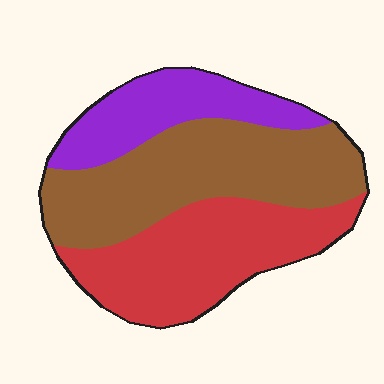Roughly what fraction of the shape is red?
Red covers roughly 35% of the shape.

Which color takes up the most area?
Brown, at roughly 40%.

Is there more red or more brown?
Brown.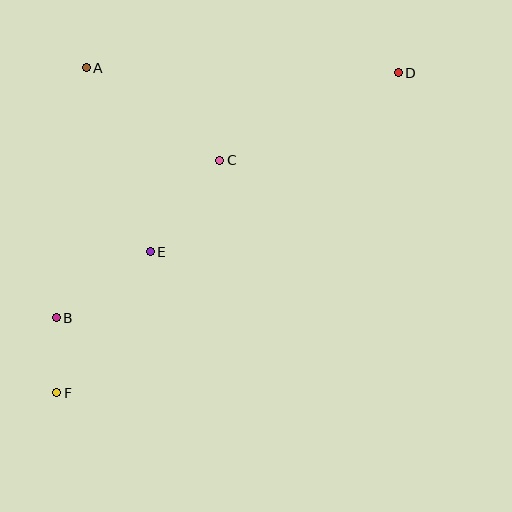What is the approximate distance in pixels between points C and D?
The distance between C and D is approximately 199 pixels.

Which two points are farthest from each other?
Points D and F are farthest from each other.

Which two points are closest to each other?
Points B and F are closest to each other.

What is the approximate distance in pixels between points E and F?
The distance between E and F is approximately 170 pixels.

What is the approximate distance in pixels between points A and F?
The distance between A and F is approximately 327 pixels.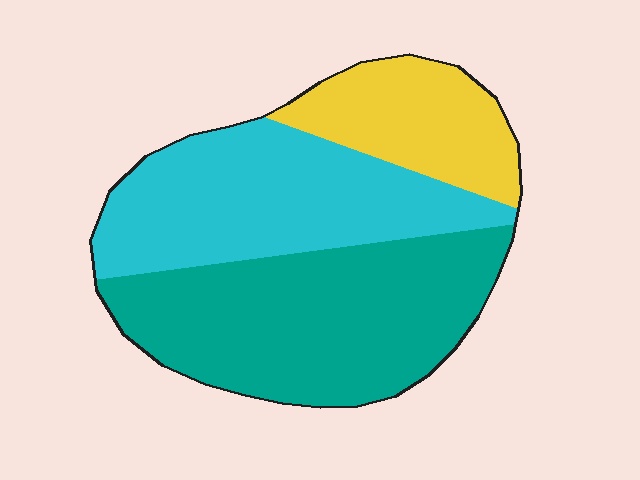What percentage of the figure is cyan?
Cyan covers about 35% of the figure.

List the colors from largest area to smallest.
From largest to smallest: teal, cyan, yellow.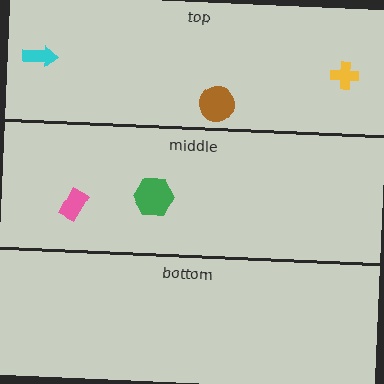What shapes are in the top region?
The brown circle, the yellow cross, the cyan arrow.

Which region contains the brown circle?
The top region.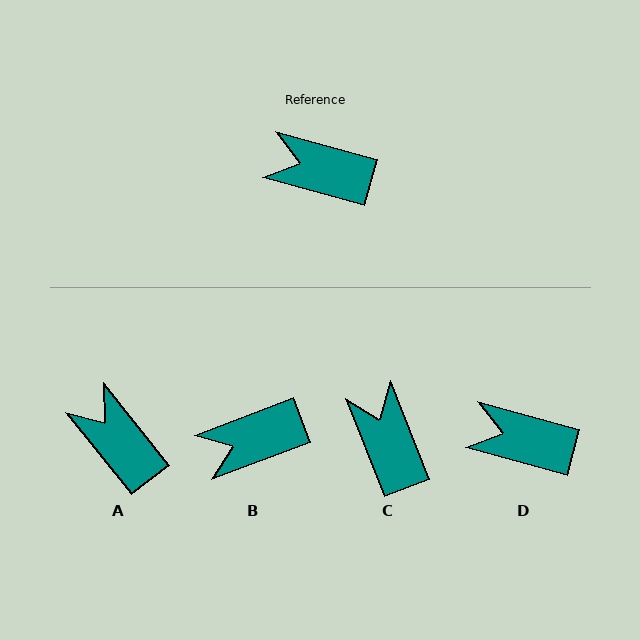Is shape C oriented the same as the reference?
No, it is off by about 53 degrees.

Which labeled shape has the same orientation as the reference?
D.